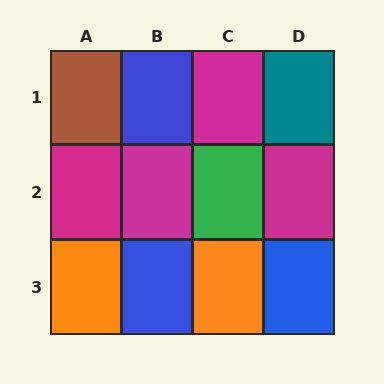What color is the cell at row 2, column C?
Green.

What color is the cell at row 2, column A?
Magenta.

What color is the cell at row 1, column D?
Teal.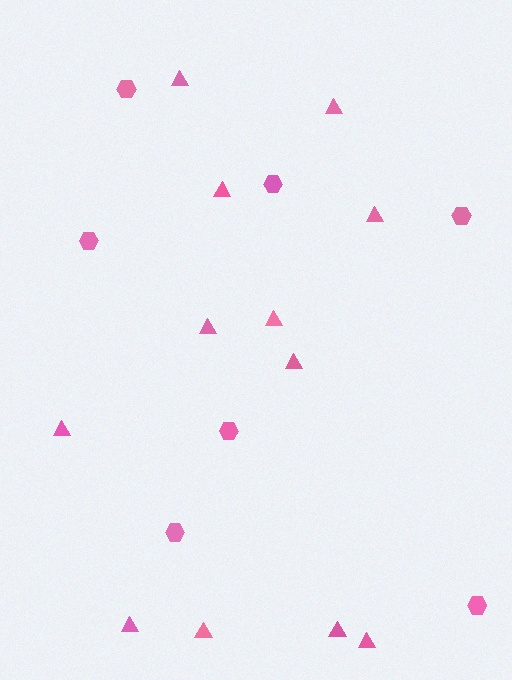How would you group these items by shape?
There are 2 groups: one group of triangles (12) and one group of hexagons (7).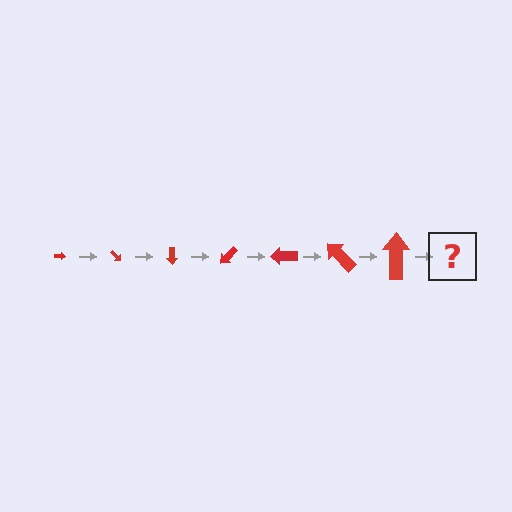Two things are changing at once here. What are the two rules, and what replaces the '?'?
The two rules are that the arrow grows larger each step and it rotates 45 degrees each step. The '?' should be an arrow, larger than the previous one and rotated 315 degrees from the start.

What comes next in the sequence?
The next element should be an arrow, larger than the previous one and rotated 315 degrees from the start.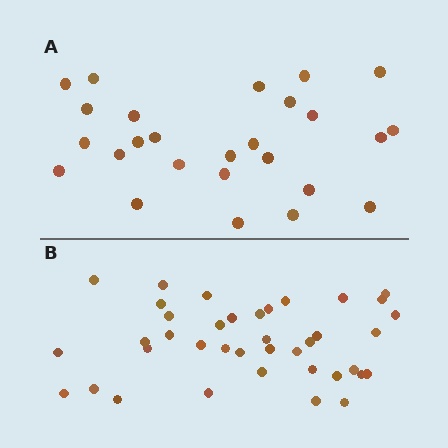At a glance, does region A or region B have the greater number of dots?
Region B (the bottom region) has more dots.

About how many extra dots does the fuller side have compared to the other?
Region B has approximately 15 more dots than region A.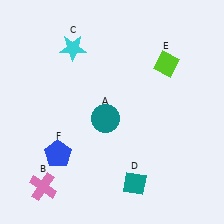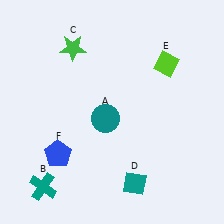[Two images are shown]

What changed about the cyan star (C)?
In Image 1, C is cyan. In Image 2, it changed to green.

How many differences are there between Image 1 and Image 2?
There are 2 differences between the two images.